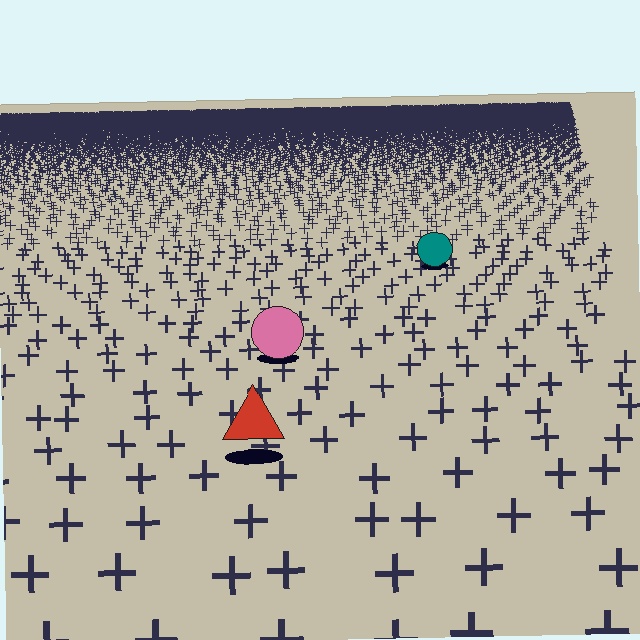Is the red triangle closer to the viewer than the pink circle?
Yes. The red triangle is closer — you can tell from the texture gradient: the ground texture is coarser near it.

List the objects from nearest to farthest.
From nearest to farthest: the red triangle, the pink circle, the teal circle.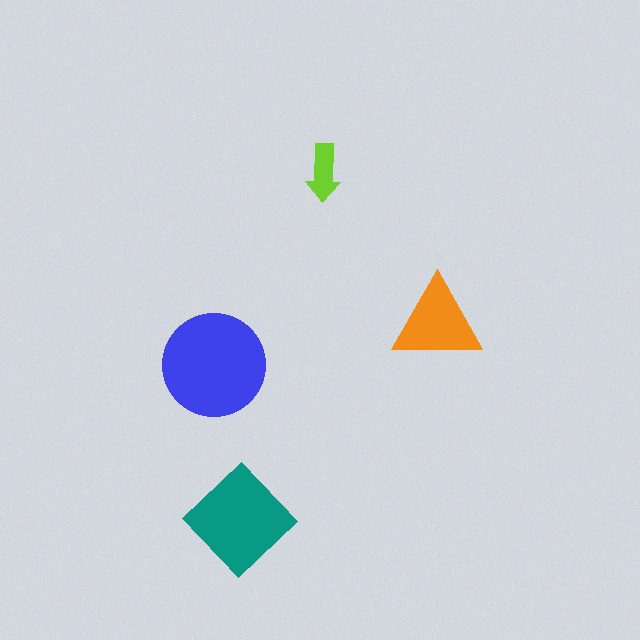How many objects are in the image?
There are 4 objects in the image.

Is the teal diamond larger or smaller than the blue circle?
Smaller.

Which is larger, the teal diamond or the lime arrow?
The teal diamond.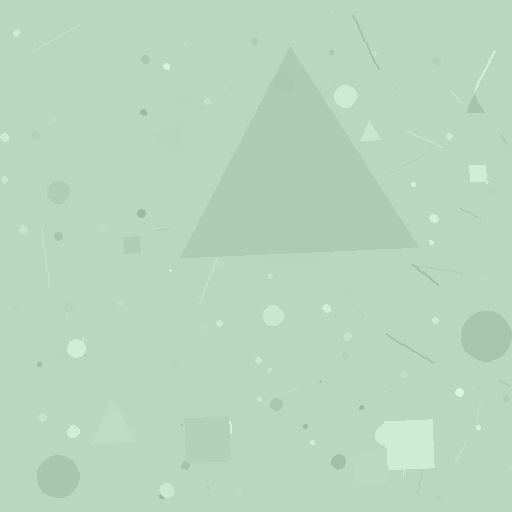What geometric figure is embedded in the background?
A triangle is embedded in the background.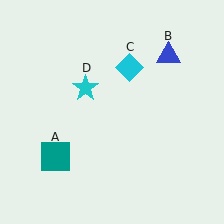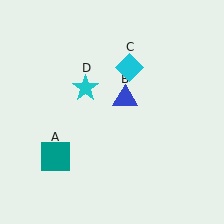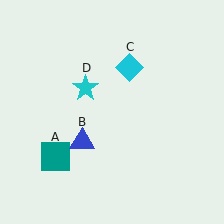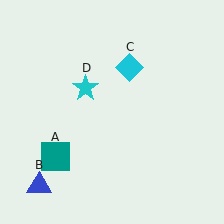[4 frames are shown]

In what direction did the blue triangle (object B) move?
The blue triangle (object B) moved down and to the left.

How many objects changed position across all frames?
1 object changed position: blue triangle (object B).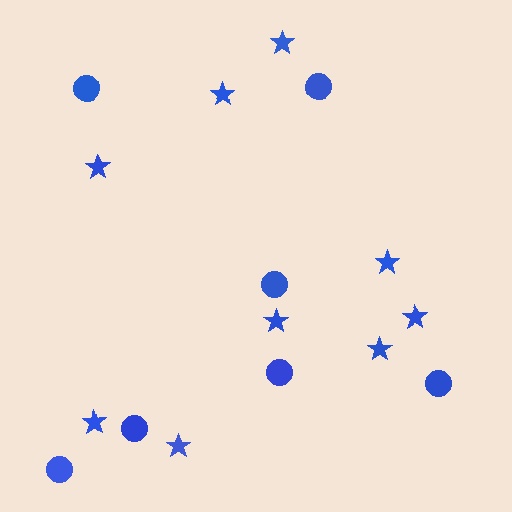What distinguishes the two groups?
There are 2 groups: one group of stars (9) and one group of circles (7).